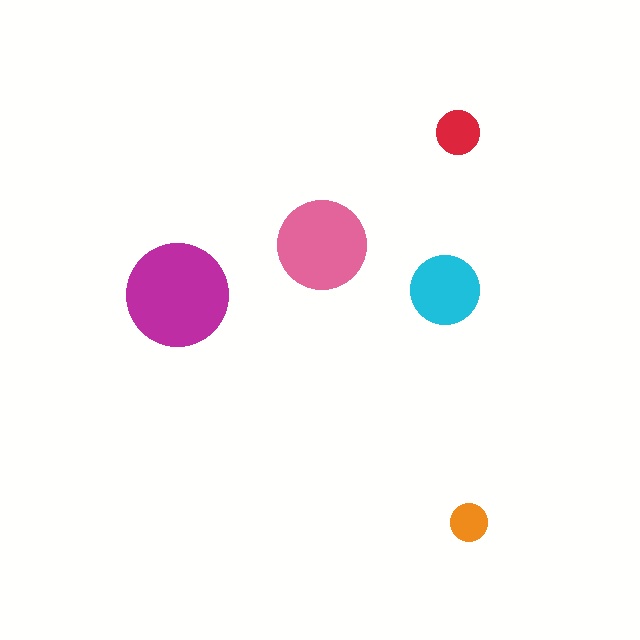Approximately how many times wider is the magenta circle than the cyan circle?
About 1.5 times wider.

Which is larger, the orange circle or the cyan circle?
The cyan one.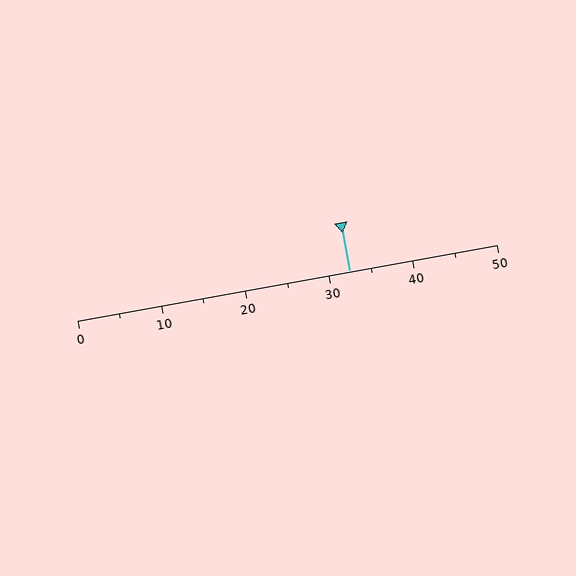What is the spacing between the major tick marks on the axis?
The major ticks are spaced 10 apart.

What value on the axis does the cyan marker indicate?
The marker indicates approximately 32.5.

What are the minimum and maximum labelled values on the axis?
The axis runs from 0 to 50.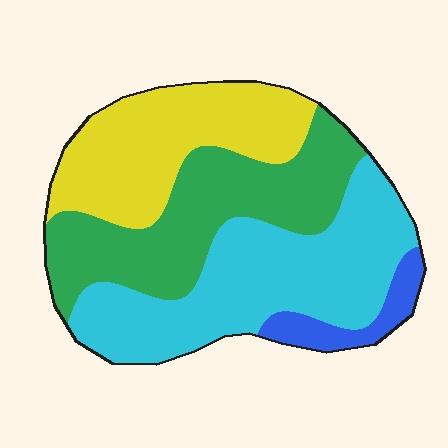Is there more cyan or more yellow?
Cyan.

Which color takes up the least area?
Blue, at roughly 5%.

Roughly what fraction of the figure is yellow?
Yellow covers roughly 25% of the figure.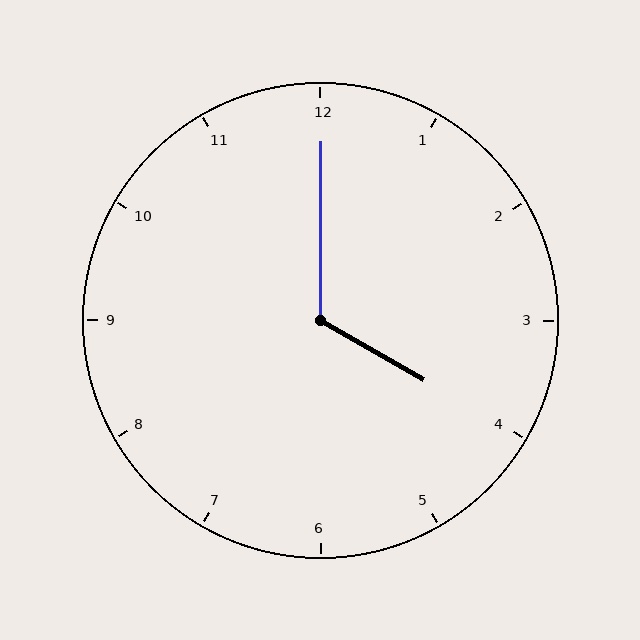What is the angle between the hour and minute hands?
Approximately 120 degrees.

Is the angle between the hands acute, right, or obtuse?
It is obtuse.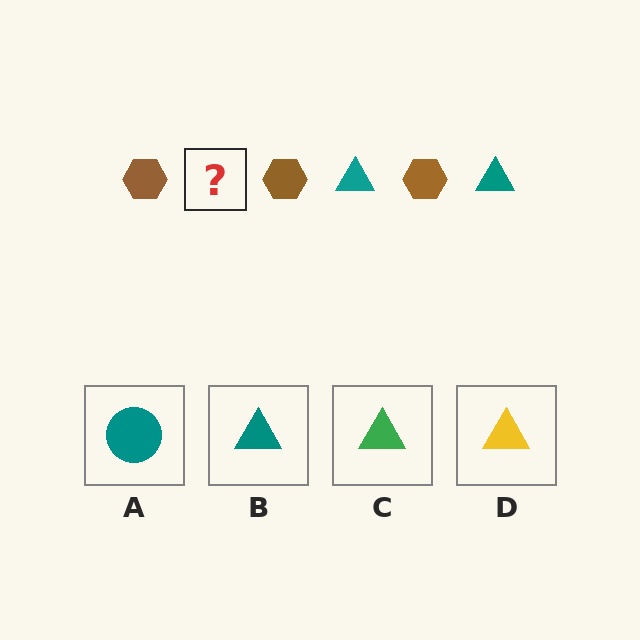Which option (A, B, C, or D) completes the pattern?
B.